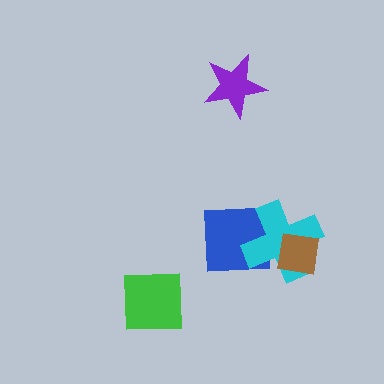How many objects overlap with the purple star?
0 objects overlap with the purple star.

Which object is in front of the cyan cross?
The brown square is in front of the cyan cross.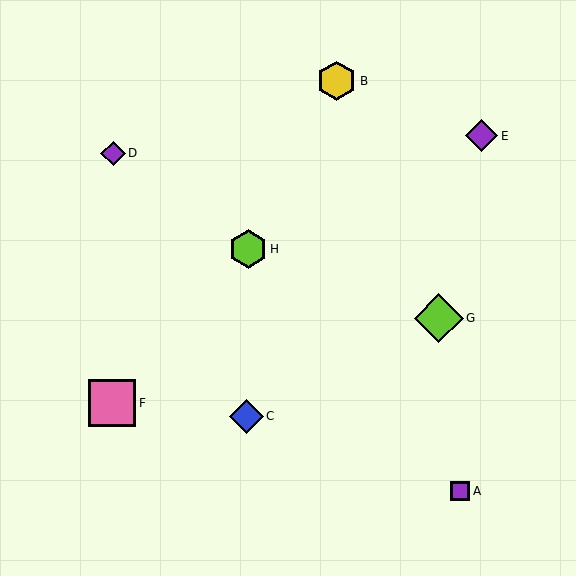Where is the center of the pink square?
The center of the pink square is at (112, 403).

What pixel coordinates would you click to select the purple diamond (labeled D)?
Click at (113, 153) to select the purple diamond D.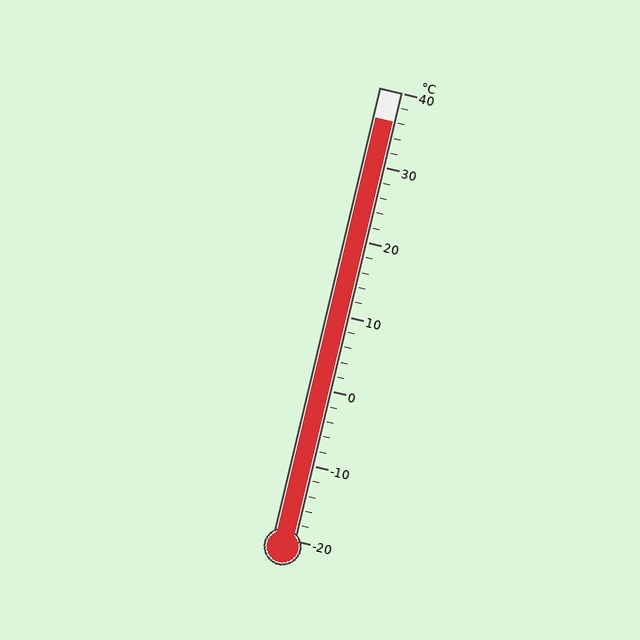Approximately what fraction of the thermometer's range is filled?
The thermometer is filled to approximately 95% of its range.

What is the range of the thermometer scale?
The thermometer scale ranges from -20°C to 40°C.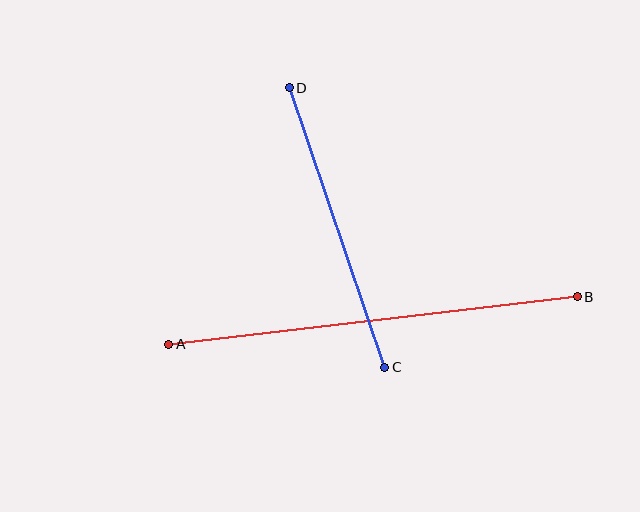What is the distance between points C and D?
The distance is approximately 296 pixels.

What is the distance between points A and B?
The distance is approximately 412 pixels.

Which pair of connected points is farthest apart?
Points A and B are farthest apart.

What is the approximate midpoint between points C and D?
The midpoint is at approximately (337, 227) pixels.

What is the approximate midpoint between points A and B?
The midpoint is at approximately (373, 321) pixels.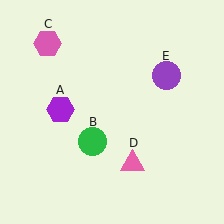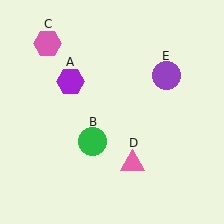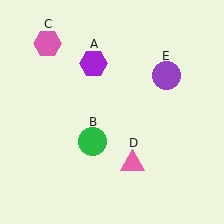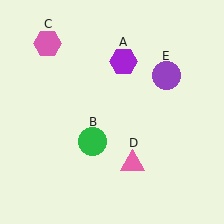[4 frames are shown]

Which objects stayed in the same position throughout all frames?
Green circle (object B) and pink hexagon (object C) and pink triangle (object D) and purple circle (object E) remained stationary.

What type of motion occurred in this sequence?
The purple hexagon (object A) rotated clockwise around the center of the scene.